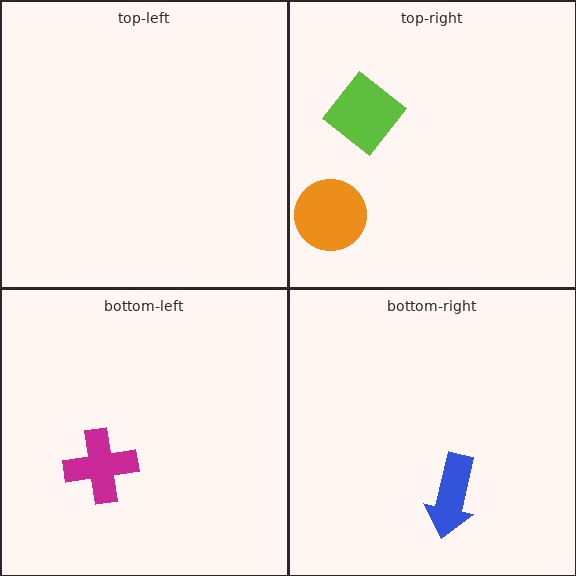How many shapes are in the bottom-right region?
1.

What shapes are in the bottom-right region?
The blue arrow.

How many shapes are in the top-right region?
2.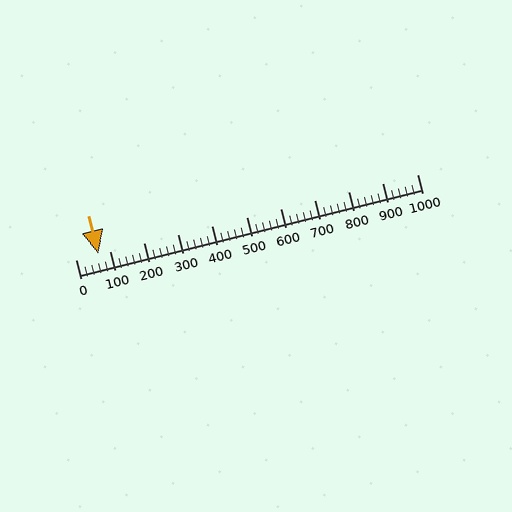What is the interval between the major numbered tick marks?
The major tick marks are spaced 100 units apart.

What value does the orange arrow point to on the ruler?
The orange arrow points to approximately 68.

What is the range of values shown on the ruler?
The ruler shows values from 0 to 1000.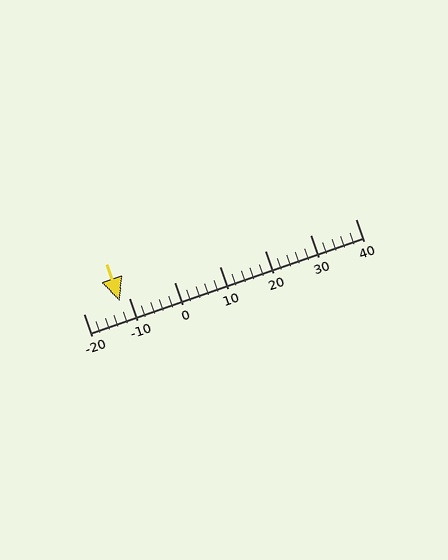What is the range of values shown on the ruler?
The ruler shows values from -20 to 40.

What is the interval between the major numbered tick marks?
The major tick marks are spaced 10 units apart.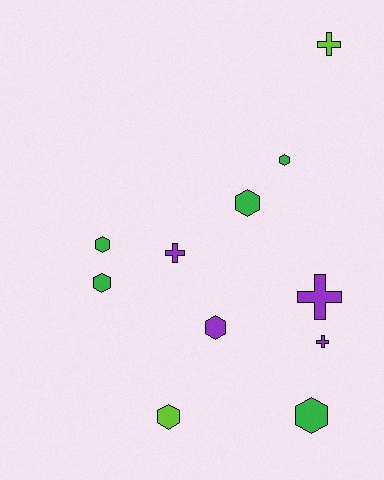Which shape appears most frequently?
Hexagon, with 7 objects.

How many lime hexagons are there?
There is 1 lime hexagon.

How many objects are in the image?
There are 11 objects.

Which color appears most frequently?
Green, with 5 objects.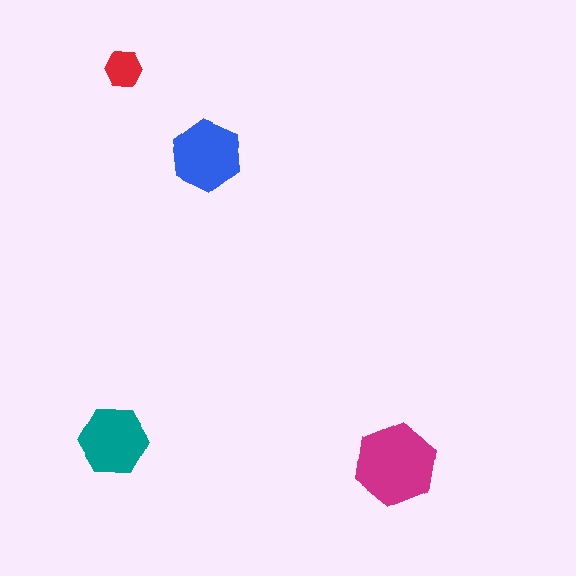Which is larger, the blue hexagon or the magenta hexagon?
The magenta one.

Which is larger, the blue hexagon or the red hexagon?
The blue one.